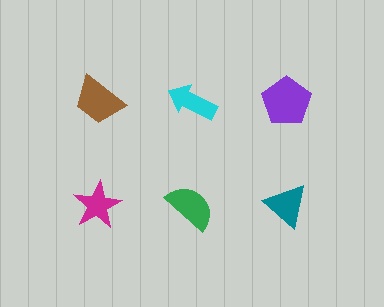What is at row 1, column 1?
A brown trapezoid.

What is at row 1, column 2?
A cyan arrow.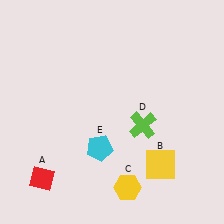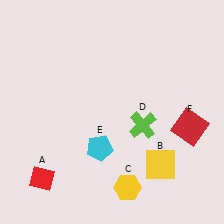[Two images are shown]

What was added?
A red square (F) was added in Image 2.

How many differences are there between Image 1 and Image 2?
There is 1 difference between the two images.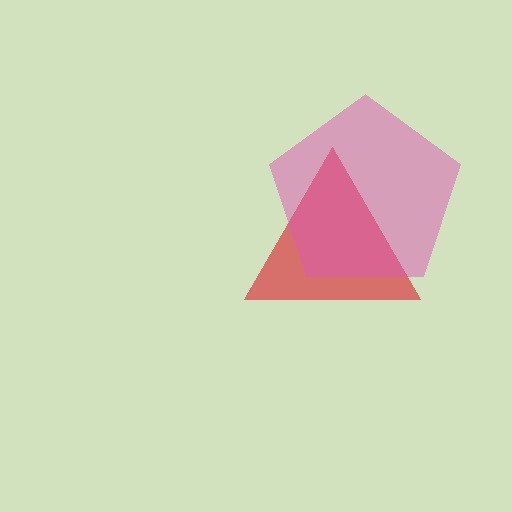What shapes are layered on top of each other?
The layered shapes are: a red triangle, a pink pentagon.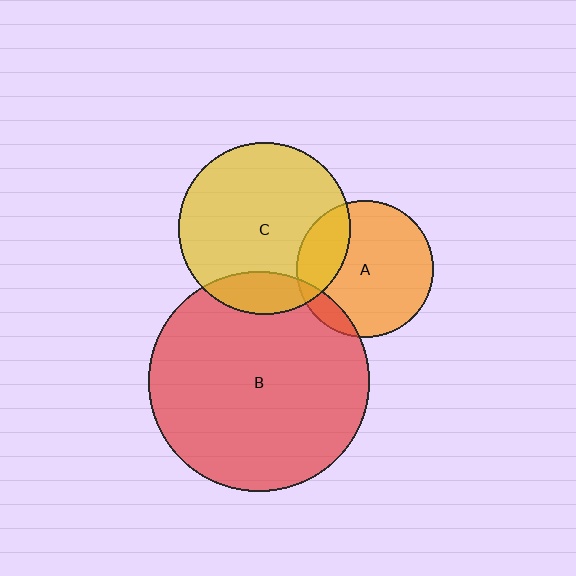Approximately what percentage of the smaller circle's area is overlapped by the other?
Approximately 25%.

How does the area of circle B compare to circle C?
Approximately 1.6 times.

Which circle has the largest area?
Circle B (red).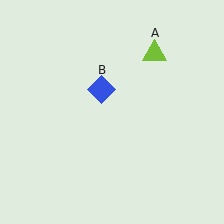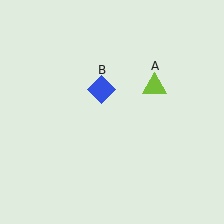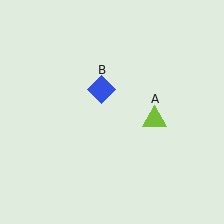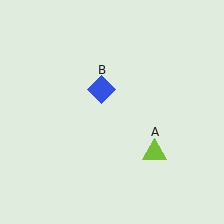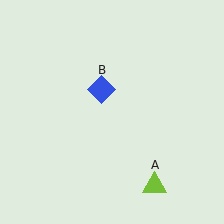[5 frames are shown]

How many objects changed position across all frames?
1 object changed position: lime triangle (object A).